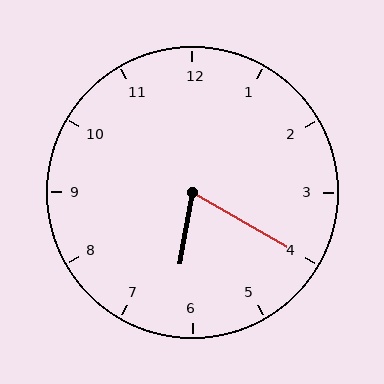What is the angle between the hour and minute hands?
Approximately 70 degrees.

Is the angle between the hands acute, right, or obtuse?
It is acute.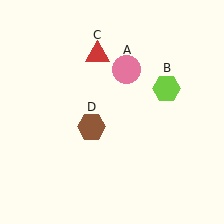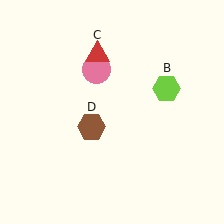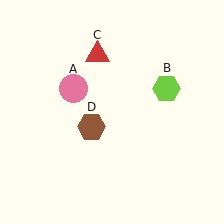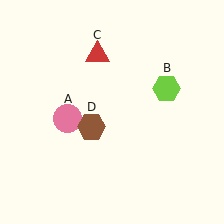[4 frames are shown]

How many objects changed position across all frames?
1 object changed position: pink circle (object A).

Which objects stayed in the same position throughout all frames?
Lime hexagon (object B) and red triangle (object C) and brown hexagon (object D) remained stationary.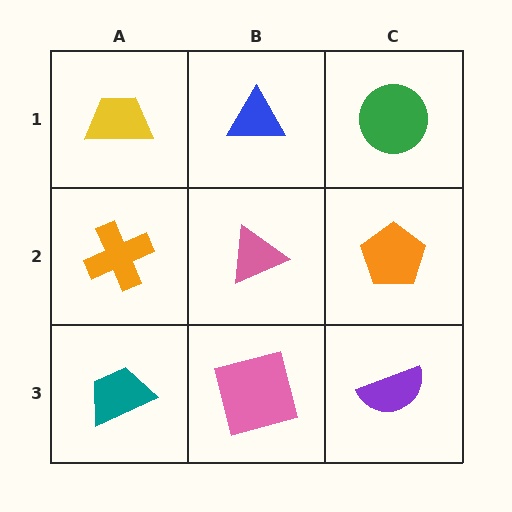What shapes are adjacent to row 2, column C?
A green circle (row 1, column C), a purple semicircle (row 3, column C), a pink triangle (row 2, column B).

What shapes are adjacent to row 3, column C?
An orange pentagon (row 2, column C), a pink square (row 3, column B).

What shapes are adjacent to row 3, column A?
An orange cross (row 2, column A), a pink square (row 3, column B).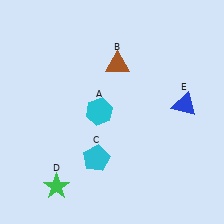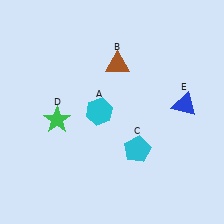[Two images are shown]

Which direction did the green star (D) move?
The green star (D) moved up.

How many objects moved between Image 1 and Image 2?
2 objects moved between the two images.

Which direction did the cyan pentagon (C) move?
The cyan pentagon (C) moved right.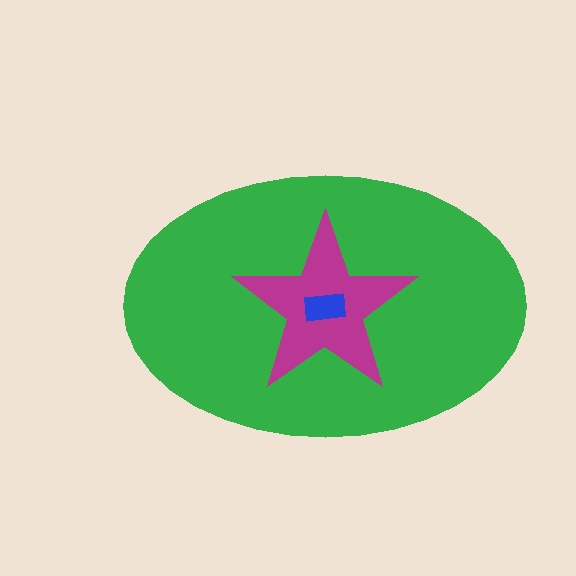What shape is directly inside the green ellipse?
The magenta star.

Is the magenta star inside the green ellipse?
Yes.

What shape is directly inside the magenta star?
The blue rectangle.